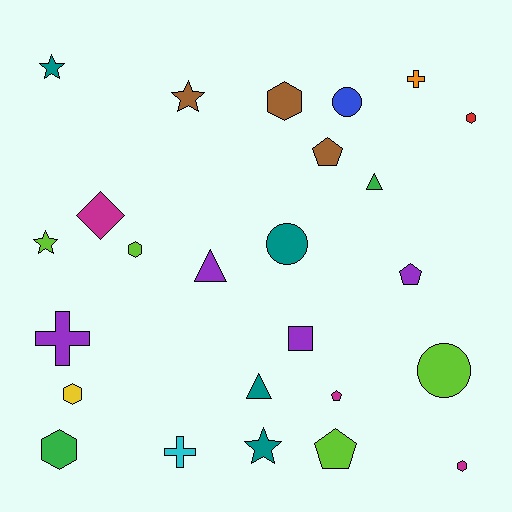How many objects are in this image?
There are 25 objects.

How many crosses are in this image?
There are 3 crosses.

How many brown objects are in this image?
There are 3 brown objects.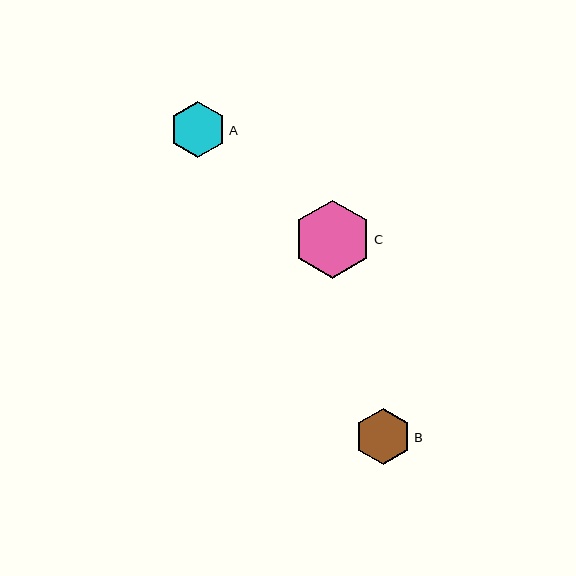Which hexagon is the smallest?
Hexagon B is the smallest with a size of approximately 56 pixels.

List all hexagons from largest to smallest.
From largest to smallest: C, A, B.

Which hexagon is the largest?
Hexagon C is the largest with a size of approximately 78 pixels.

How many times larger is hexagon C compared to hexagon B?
Hexagon C is approximately 1.4 times the size of hexagon B.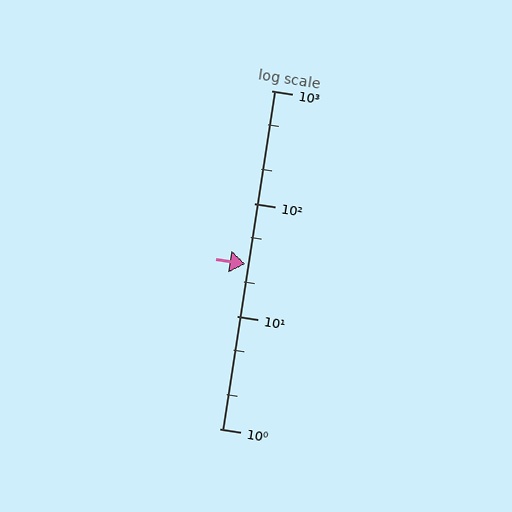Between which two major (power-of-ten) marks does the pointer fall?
The pointer is between 10 and 100.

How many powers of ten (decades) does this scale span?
The scale spans 3 decades, from 1 to 1000.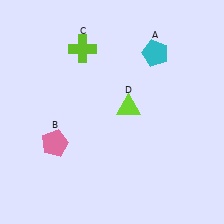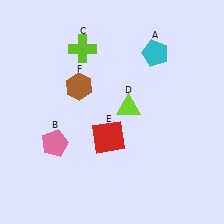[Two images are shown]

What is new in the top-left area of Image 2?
A brown hexagon (F) was added in the top-left area of Image 2.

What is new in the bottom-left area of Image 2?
A red square (E) was added in the bottom-left area of Image 2.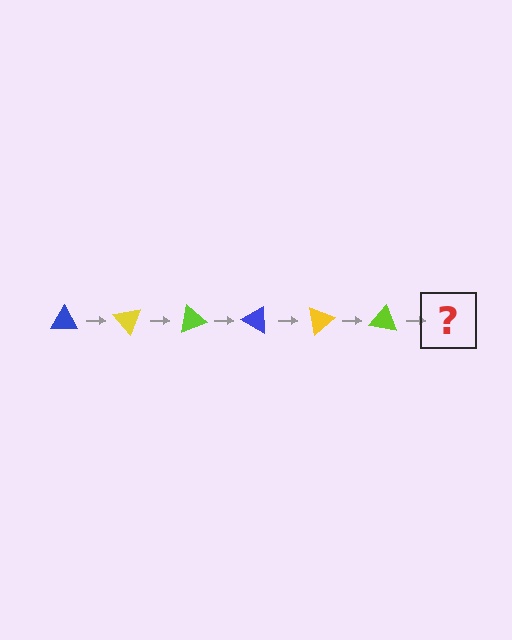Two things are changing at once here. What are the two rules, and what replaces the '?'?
The two rules are that it rotates 50 degrees each step and the color cycles through blue, yellow, and lime. The '?' should be a blue triangle, rotated 300 degrees from the start.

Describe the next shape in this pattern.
It should be a blue triangle, rotated 300 degrees from the start.